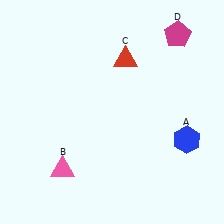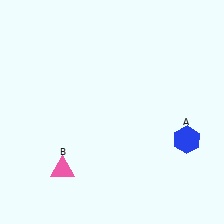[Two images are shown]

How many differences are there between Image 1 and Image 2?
There are 2 differences between the two images.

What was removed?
The red triangle (C), the magenta pentagon (D) were removed in Image 2.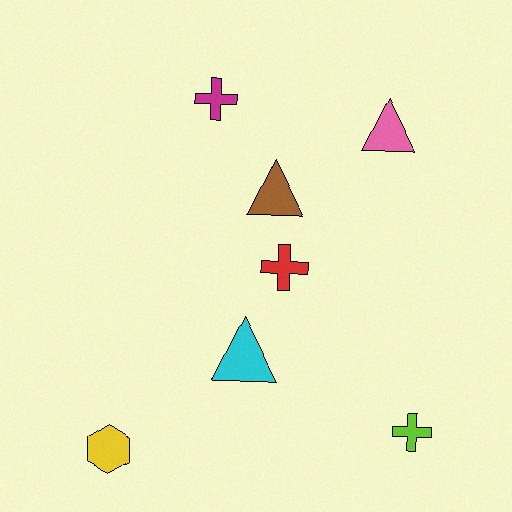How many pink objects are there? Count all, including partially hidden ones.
There is 1 pink object.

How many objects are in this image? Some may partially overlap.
There are 7 objects.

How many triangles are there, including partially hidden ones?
There are 3 triangles.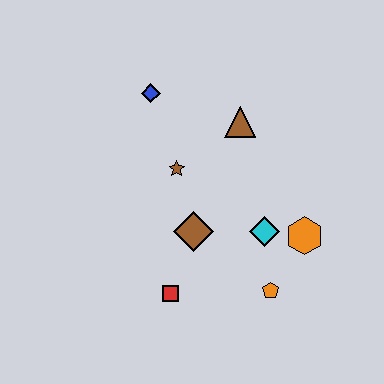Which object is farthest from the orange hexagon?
The blue diamond is farthest from the orange hexagon.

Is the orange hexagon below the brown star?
Yes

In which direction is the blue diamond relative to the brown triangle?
The blue diamond is to the left of the brown triangle.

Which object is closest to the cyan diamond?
The orange hexagon is closest to the cyan diamond.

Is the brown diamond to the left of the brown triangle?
Yes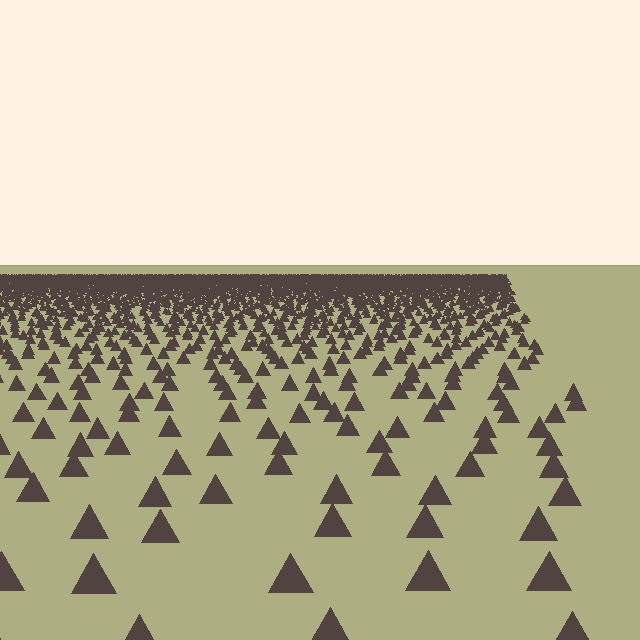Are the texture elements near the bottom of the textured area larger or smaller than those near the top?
Larger. Near the bottom, elements are closer to the viewer and appear at a bigger on-screen size.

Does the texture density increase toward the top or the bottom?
Density increases toward the top.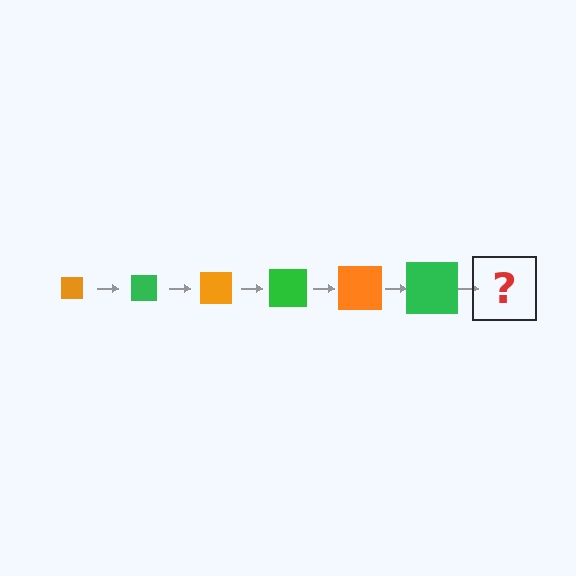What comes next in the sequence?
The next element should be an orange square, larger than the previous one.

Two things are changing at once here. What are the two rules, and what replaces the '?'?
The two rules are that the square grows larger each step and the color cycles through orange and green. The '?' should be an orange square, larger than the previous one.